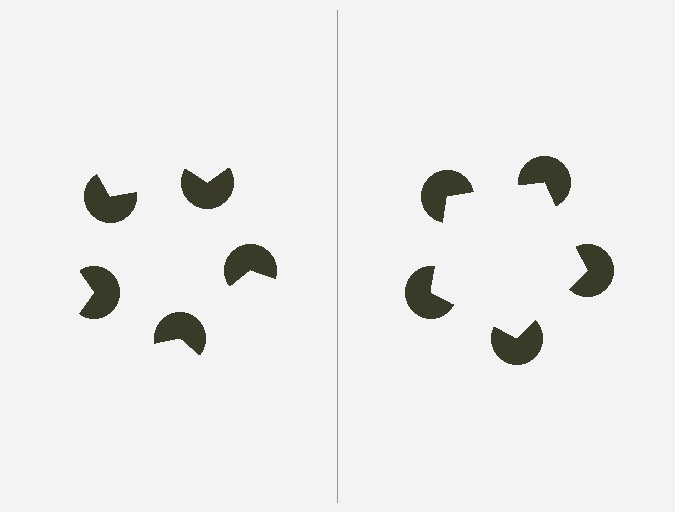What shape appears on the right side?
An illusory pentagon.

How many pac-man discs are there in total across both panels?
10 — 5 on each side.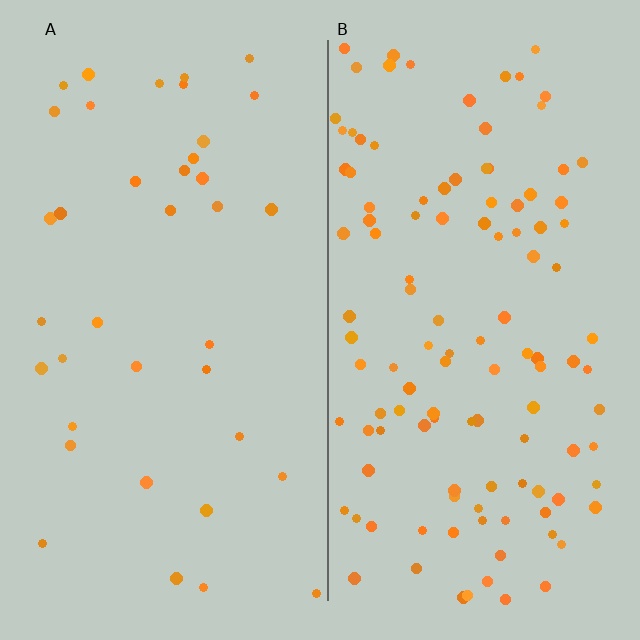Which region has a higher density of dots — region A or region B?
B (the right).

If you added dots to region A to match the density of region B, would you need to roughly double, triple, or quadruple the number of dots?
Approximately triple.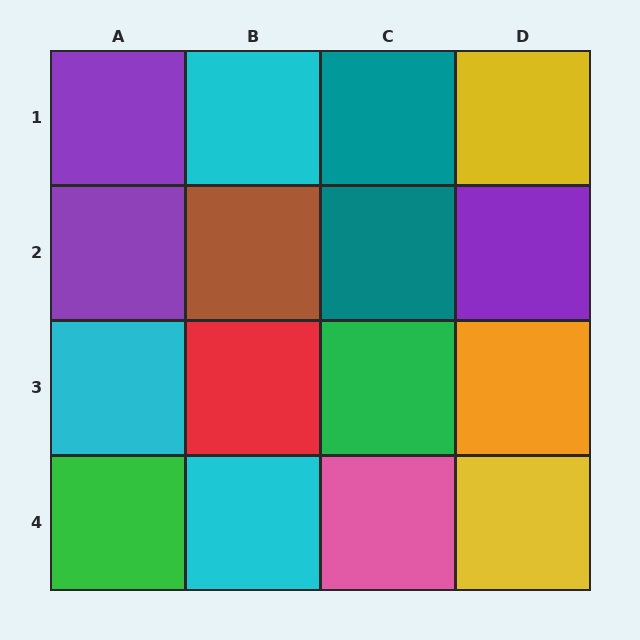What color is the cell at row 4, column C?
Pink.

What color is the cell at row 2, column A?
Purple.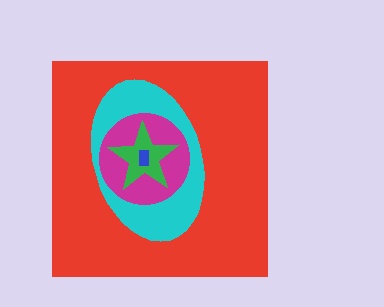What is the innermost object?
The blue rectangle.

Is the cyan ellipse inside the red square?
Yes.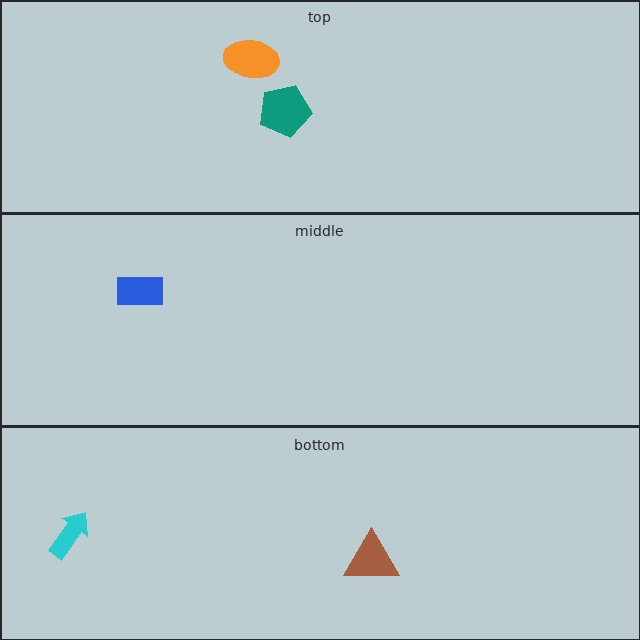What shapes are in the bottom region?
The cyan arrow, the brown triangle.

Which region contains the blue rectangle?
The middle region.